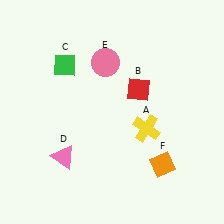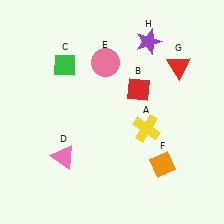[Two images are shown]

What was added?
A red triangle (G), a purple star (H) were added in Image 2.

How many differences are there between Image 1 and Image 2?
There are 2 differences between the two images.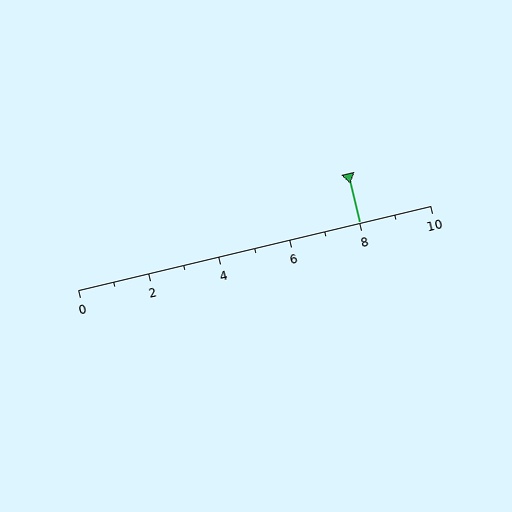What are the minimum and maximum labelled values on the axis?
The axis runs from 0 to 10.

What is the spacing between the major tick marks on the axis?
The major ticks are spaced 2 apart.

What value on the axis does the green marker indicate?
The marker indicates approximately 8.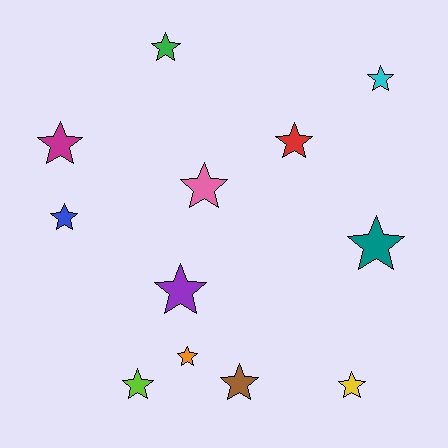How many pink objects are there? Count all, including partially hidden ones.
There is 1 pink object.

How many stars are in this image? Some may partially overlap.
There are 12 stars.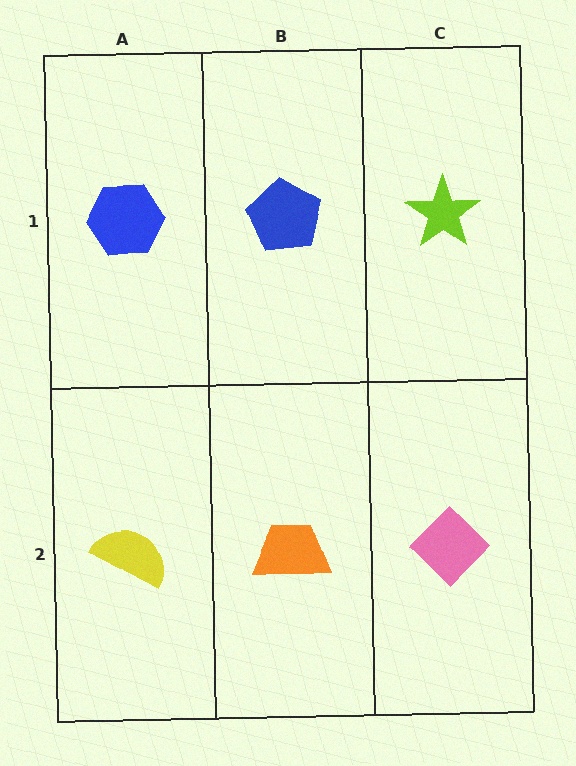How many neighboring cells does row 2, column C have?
2.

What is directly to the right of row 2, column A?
An orange trapezoid.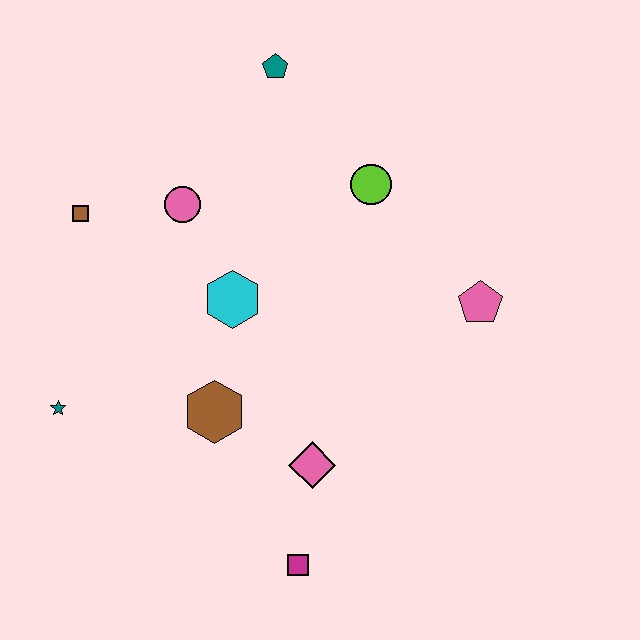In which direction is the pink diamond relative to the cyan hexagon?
The pink diamond is below the cyan hexagon.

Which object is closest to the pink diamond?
The magenta square is closest to the pink diamond.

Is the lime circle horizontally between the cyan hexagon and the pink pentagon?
Yes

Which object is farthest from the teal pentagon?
The magenta square is farthest from the teal pentagon.